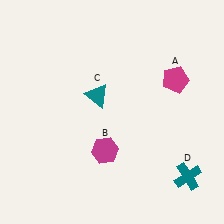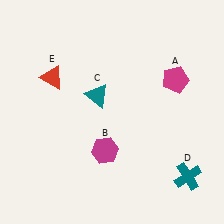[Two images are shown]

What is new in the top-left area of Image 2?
A red triangle (E) was added in the top-left area of Image 2.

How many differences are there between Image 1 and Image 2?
There is 1 difference between the two images.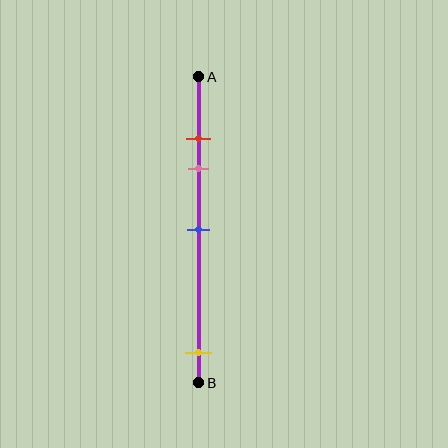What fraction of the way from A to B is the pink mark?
The pink mark is approximately 30% (0.3) of the way from A to B.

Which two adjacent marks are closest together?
The red and pink marks are the closest adjacent pair.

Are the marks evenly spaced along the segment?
No, the marks are not evenly spaced.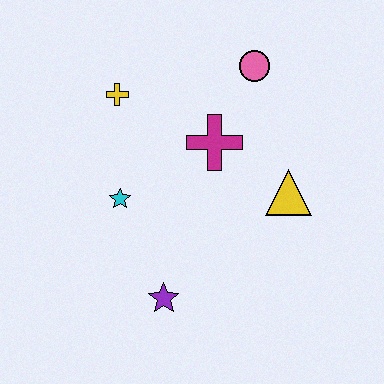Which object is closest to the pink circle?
The magenta cross is closest to the pink circle.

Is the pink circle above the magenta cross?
Yes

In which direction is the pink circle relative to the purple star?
The pink circle is above the purple star.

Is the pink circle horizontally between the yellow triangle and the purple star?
Yes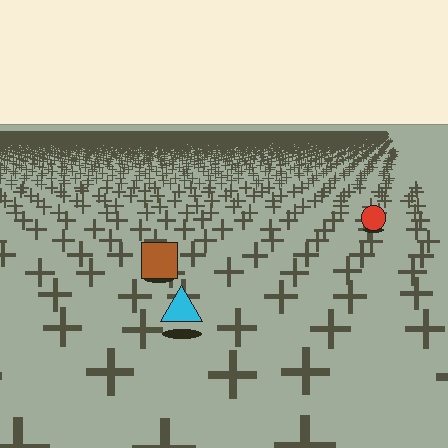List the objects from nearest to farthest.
From nearest to farthest: the cyan triangle, the brown square, the red circle.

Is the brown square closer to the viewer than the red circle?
Yes. The brown square is closer — you can tell from the texture gradient: the ground texture is coarser near it.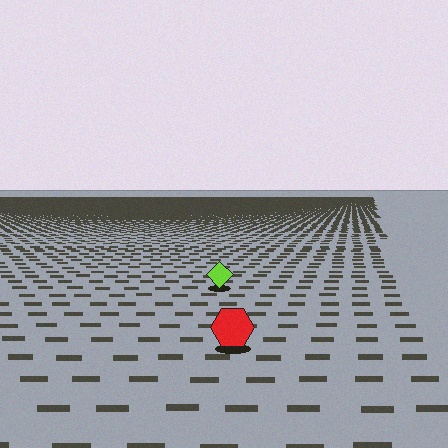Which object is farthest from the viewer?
The lime diamond is farthest from the viewer. It appears smaller and the ground texture around it is denser.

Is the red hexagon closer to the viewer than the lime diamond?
Yes. The red hexagon is closer — you can tell from the texture gradient: the ground texture is coarser near it.